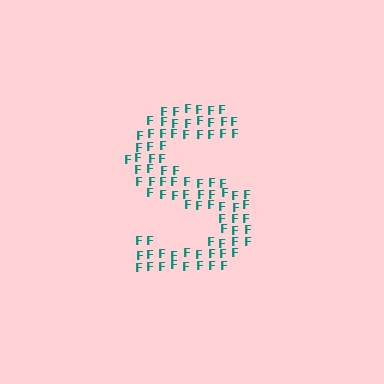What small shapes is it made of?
It is made of small letter F's.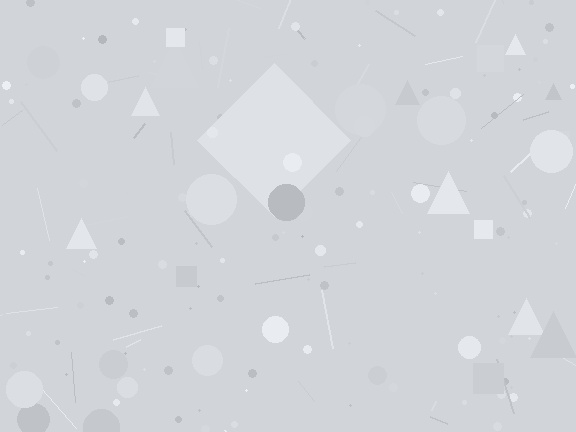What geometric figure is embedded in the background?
A diamond is embedded in the background.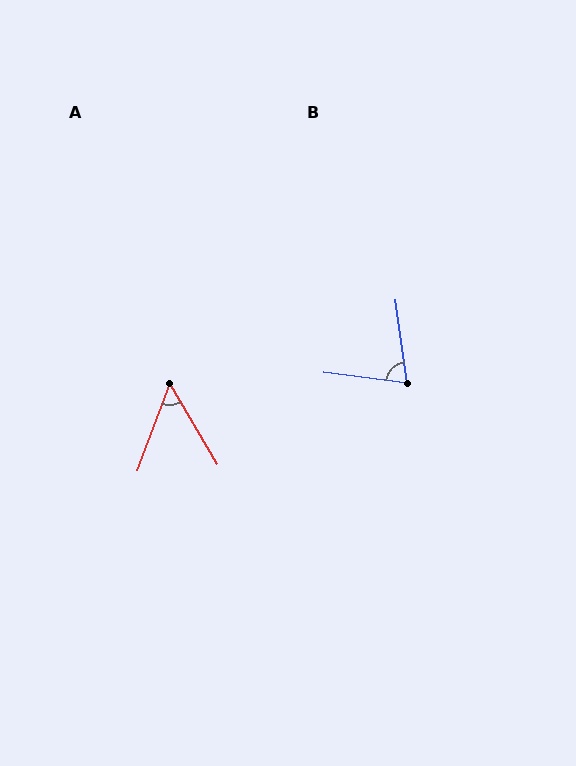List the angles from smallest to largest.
A (51°), B (75°).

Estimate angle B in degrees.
Approximately 75 degrees.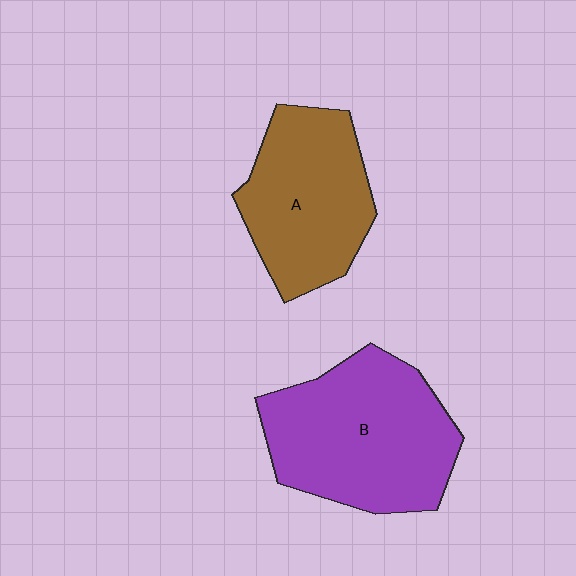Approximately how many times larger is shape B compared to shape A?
Approximately 1.3 times.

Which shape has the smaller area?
Shape A (brown).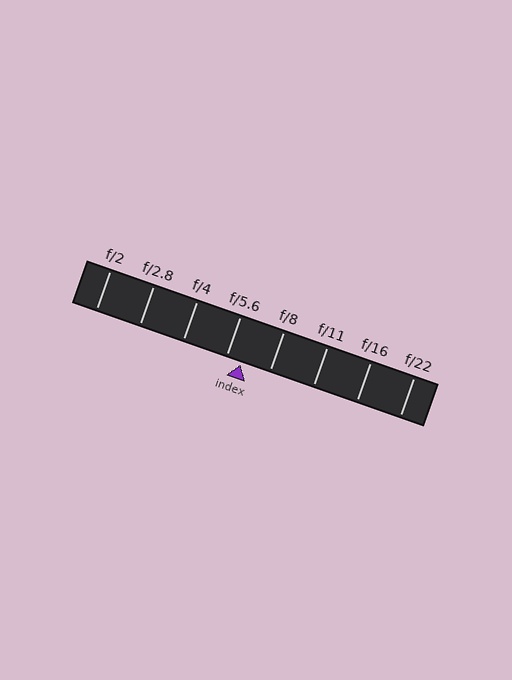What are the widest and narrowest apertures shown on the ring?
The widest aperture shown is f/2 and the narrowest is f/22.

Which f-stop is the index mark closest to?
The index mark is closest to f/5.6.